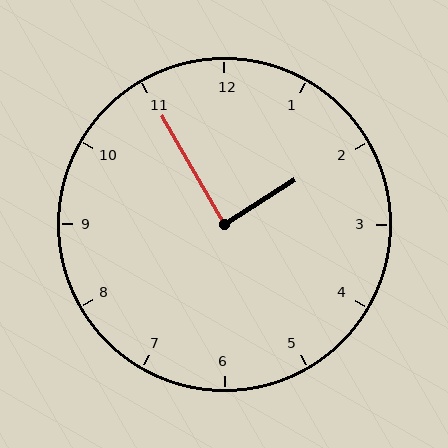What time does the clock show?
1:55.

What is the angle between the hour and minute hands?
Approximately 88 degrees.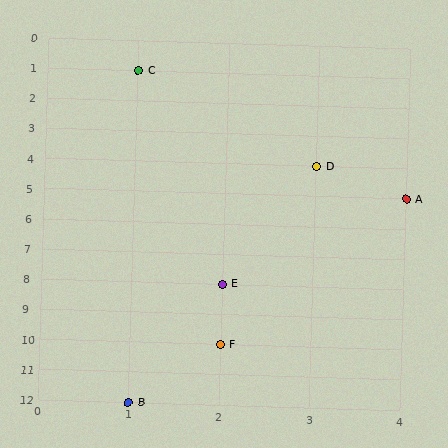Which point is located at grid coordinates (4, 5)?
Point A is at (4, 5).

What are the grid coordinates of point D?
Point D is at grid coordinates (3, 4).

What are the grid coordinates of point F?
Point F is at grid coordinates (2, 10).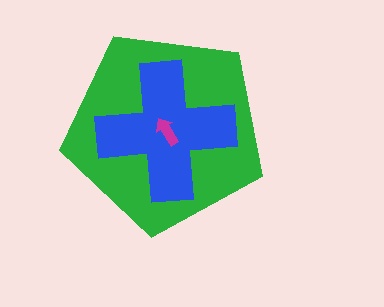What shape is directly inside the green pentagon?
The blue cross.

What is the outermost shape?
The green pentagon.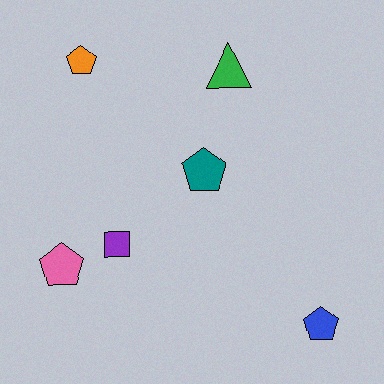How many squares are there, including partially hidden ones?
There is 1 square.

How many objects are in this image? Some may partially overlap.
There are 6 objects.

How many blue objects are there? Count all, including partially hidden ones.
There is 1 blue object.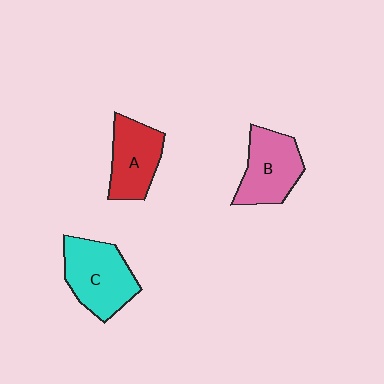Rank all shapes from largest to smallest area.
From largest to smallest: C (cyan), B (pink), A (red).